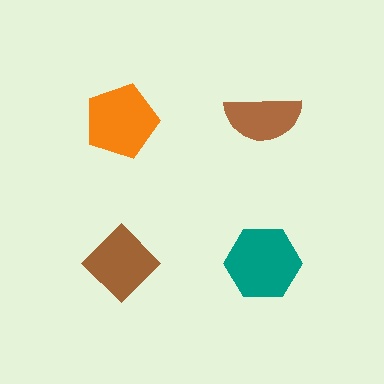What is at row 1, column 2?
A brown semicircle.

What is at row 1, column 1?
An orange pentagon.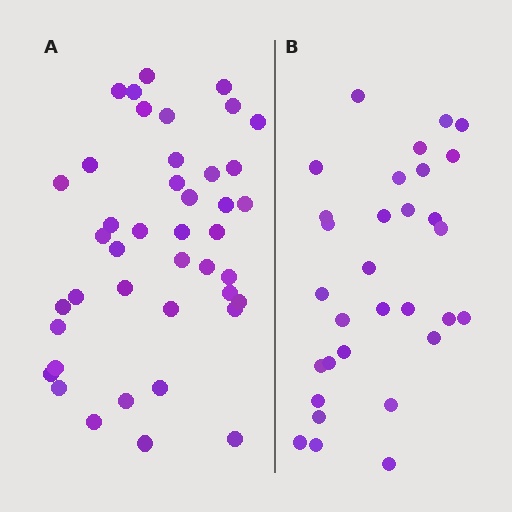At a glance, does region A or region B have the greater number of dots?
Region A (the left region) has more dots.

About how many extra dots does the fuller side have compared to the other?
Region A has roughly 12 or so more dots than region B.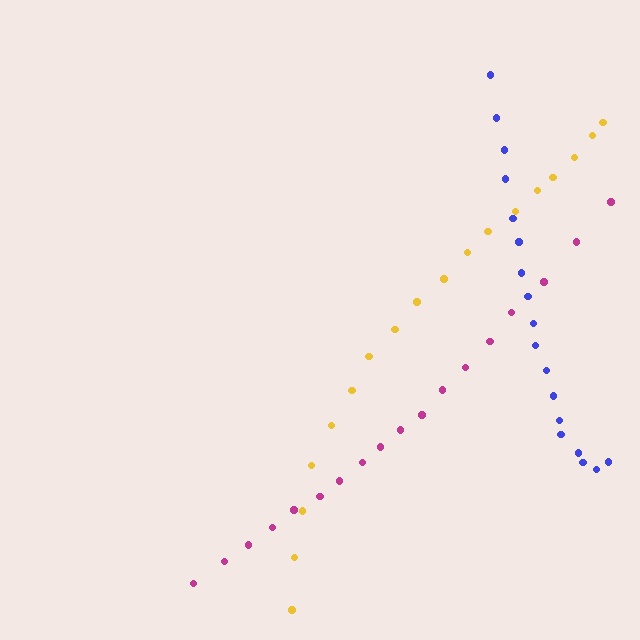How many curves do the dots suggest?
There are 3 distinct paths.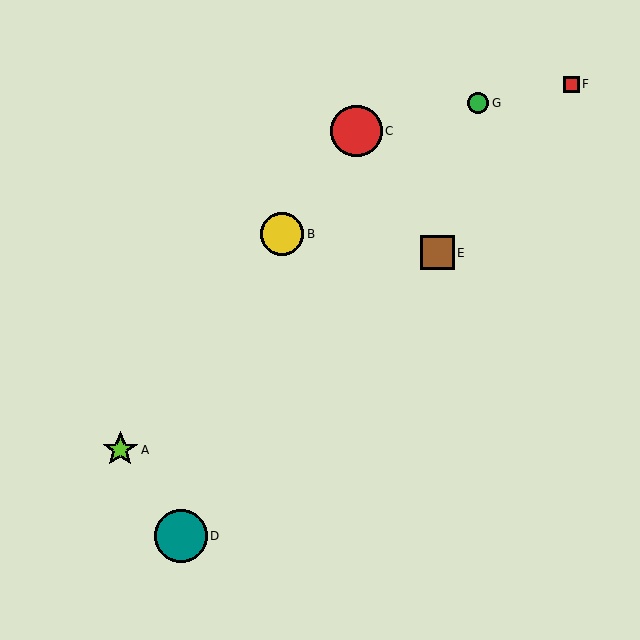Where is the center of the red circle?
The center of the red circle is at (357, 131).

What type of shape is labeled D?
Shape D is a teal circle.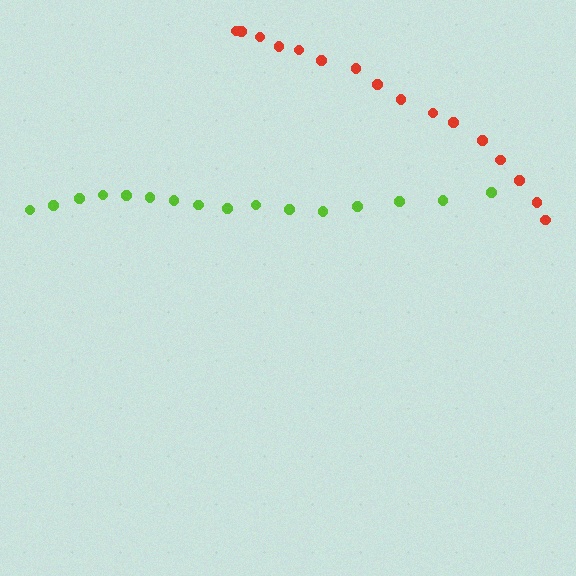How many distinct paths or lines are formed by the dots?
There are 2 distinct paths.